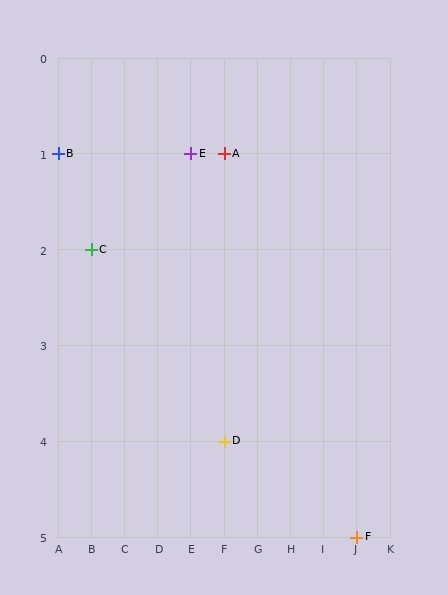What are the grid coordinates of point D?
Point D is at grid coordinates (F, 4).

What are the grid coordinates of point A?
Point A is at grid coordinates (F, 1).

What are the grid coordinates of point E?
Point E is at grid coordinates (E, 1).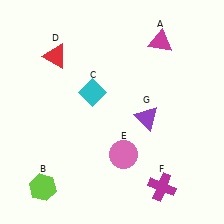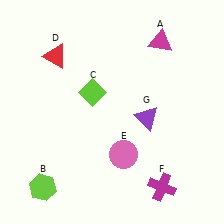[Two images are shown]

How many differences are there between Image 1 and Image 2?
There is 1 difference between the two images.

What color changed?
The diamond (C) changed from cyan in Image 1 to lime in Image 2.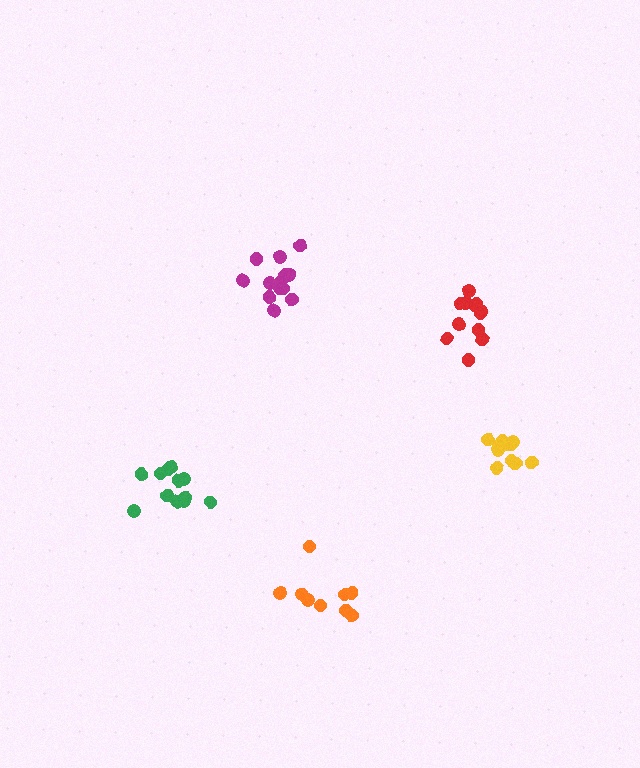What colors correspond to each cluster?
The clusters are colored: red, green, orange, magenta, yellow.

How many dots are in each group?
Group 1: 12 dots, Group 2: 12 dots, Group 3: 9 dots, Group 4: 13 dots, Group 5: 11 dots (57 total).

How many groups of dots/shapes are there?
There are 5 groups.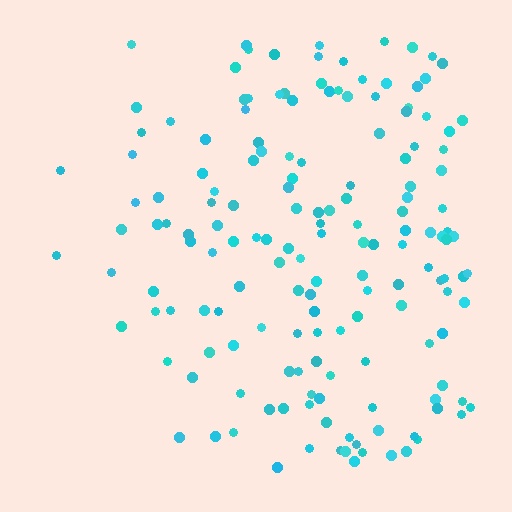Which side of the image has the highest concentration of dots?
The right.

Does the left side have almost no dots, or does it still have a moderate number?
Still a moderate number, just noticeably fewer than the right.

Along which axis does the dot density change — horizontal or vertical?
Horizontal.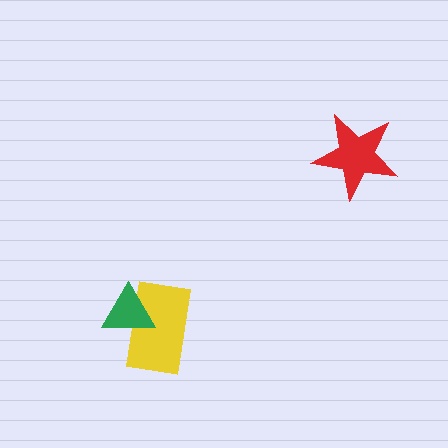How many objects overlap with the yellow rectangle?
1 object overlaps with the yellow rectangle.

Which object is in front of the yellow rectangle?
The green triangle is in front of the yellow rectangle.